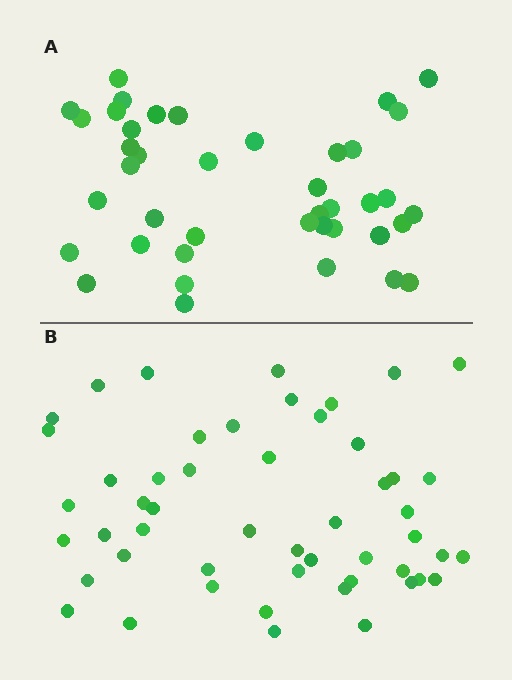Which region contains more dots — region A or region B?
Region B (the bottom region) has more dots.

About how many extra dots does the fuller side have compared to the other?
Region B has roughly 10 or so more dots than region A.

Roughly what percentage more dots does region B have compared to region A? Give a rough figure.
About 25% more.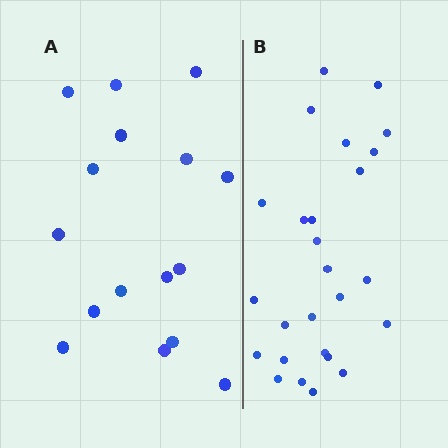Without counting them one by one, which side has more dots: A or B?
Region B (the right region) has more dots.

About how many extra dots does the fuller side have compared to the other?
Region B has roughly 10 or so more dots than region A.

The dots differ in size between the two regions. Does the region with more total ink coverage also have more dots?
No. Region A has more total ink coverage because its dots are larger, but region B actually contains more individual dots. Total area can be misleading — the number of items is what matters here.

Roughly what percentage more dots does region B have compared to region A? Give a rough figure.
About 60% more.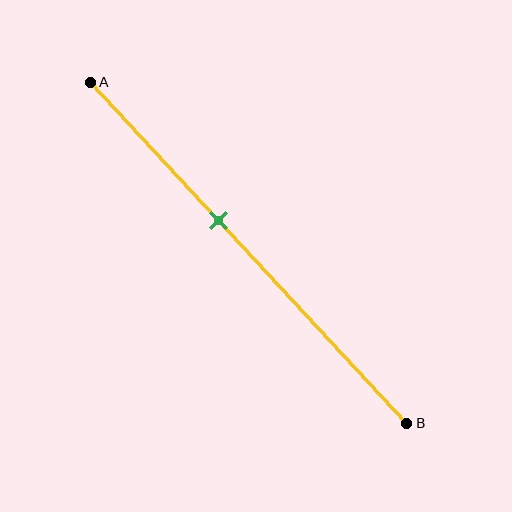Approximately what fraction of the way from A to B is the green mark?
The green mark is approximately 40% of the way from A to B.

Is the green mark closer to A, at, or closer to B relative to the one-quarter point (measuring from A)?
The green mark is closer to point B than the one-quarter point of segment AB.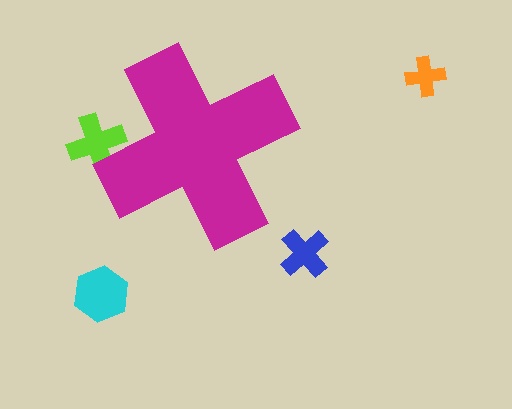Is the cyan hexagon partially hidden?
No, the cyan hexagon is fully visible.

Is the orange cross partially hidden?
No, the orange cross is fully visible.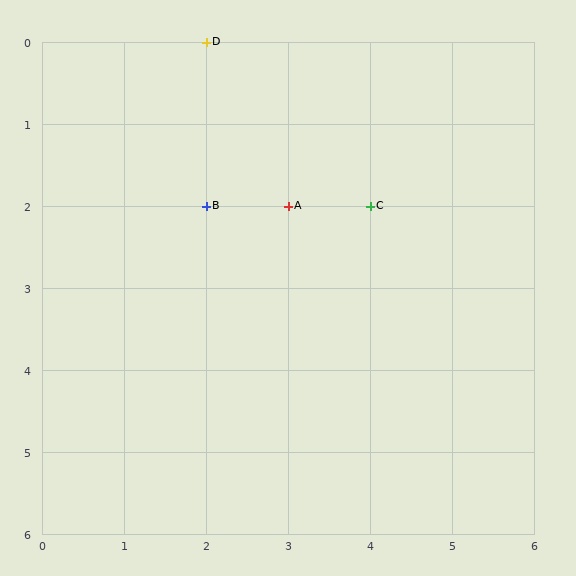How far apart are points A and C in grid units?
Points A and C are 1 column apart.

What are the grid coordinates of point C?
Point C is at grid coordinates (4, 2).